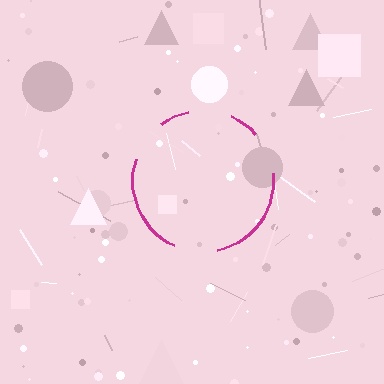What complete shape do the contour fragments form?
The contour fragments form a circle.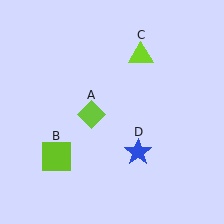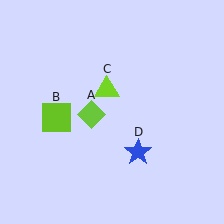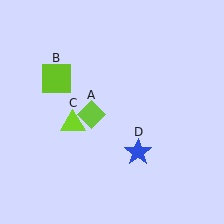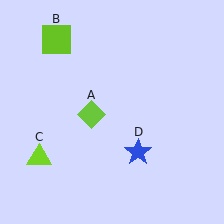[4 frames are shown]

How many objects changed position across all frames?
2 objects changed position: lime square (object B), lime triangle (object C).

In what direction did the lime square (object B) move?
The lime square (object B) moved up.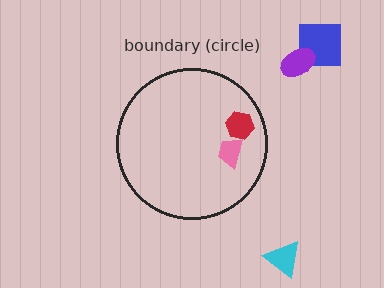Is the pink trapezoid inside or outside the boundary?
Inside.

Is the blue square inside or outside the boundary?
Outside.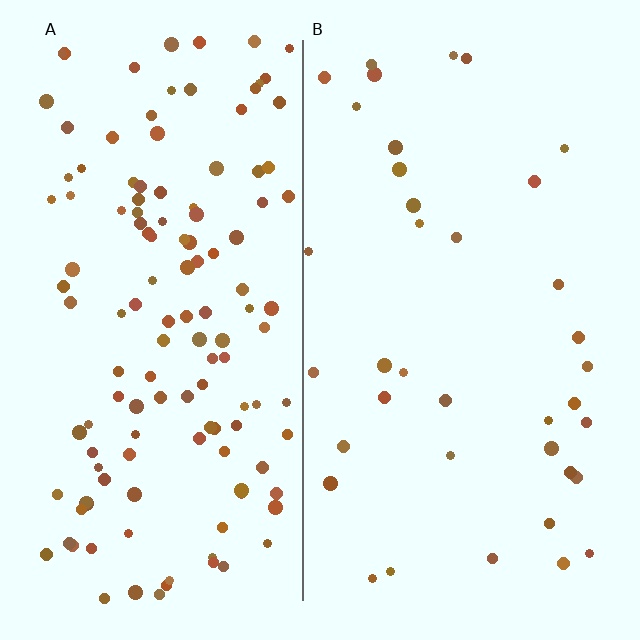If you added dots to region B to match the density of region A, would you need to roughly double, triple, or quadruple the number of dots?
Approximately triple.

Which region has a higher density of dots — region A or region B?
A (the left).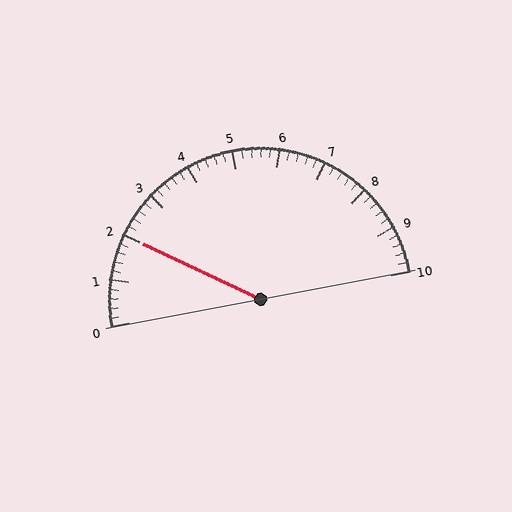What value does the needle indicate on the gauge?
The needle indicates approximately 2.0.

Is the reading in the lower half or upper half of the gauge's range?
The reading is in the lower half of the range (0 to 10).